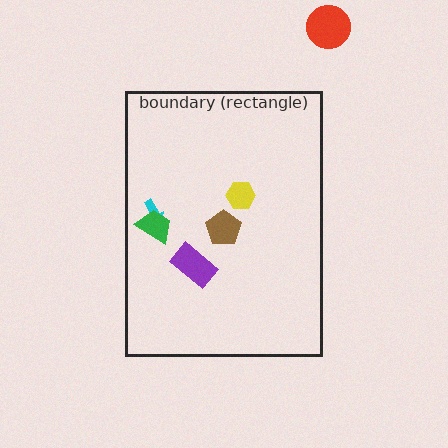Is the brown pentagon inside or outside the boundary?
Inside.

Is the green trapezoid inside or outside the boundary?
Inside.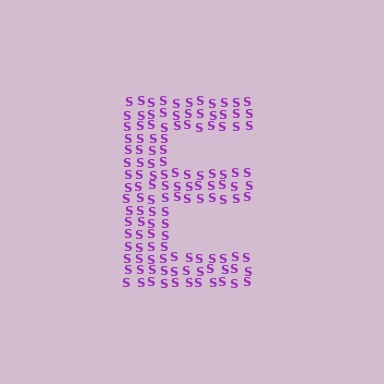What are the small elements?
The small elements are letter S's.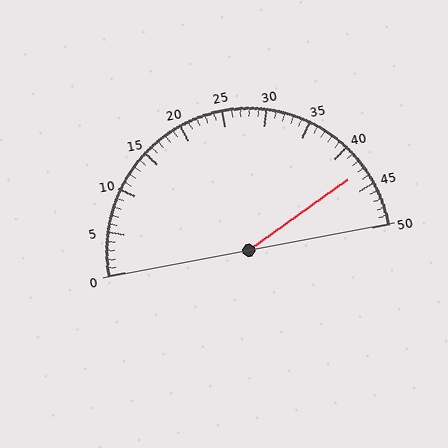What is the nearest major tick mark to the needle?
The nearest major tick mark is 45.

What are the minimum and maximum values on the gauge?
The gauge ranges from 0 to 50.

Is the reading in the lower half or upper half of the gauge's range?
The reading is in the upper half of the range (0 to 50).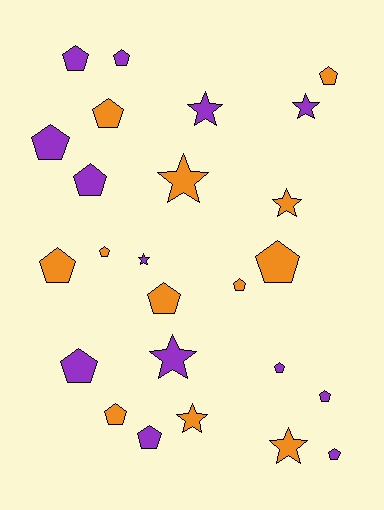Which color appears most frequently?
Purple, with 13 objects.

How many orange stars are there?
There are 4 orange stars.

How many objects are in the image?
There are 25 objects.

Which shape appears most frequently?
Pentagon, with 17 objects.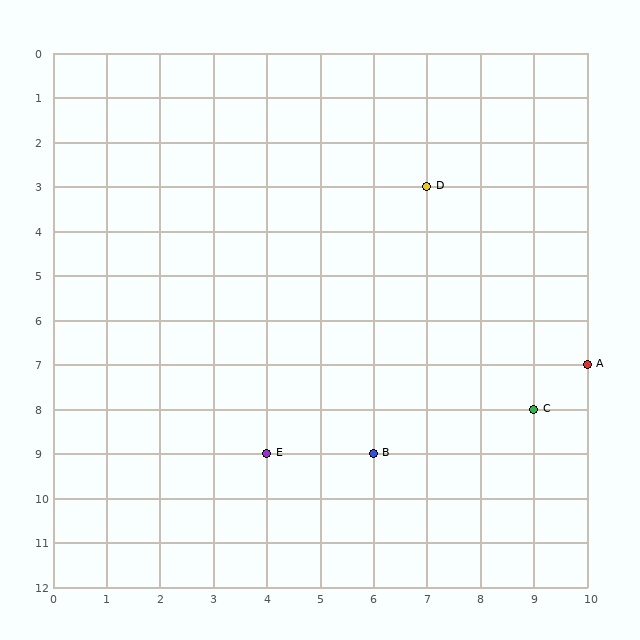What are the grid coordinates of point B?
Point B is at grid coordinates (6, 9).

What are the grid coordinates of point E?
Point E is at grid coordinates (4, 9).